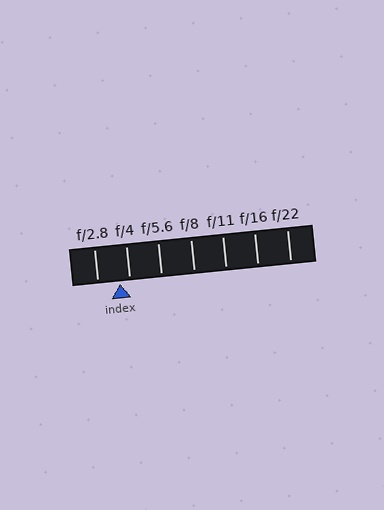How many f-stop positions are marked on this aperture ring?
There are 7 f-stop positions marked.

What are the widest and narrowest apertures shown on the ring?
The widest aperture shown is f/2.8 and the narrowest is f/22.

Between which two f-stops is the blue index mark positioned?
The index mark is between f/2.8 and f/4.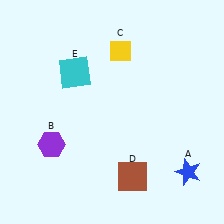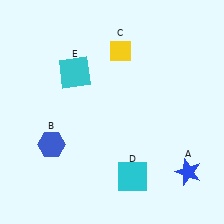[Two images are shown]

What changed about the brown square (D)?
In Image 1, D is brown. In Image 2, it changed to cyan.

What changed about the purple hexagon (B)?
In Image 1, B is purple. In Image 2, it changed to blue.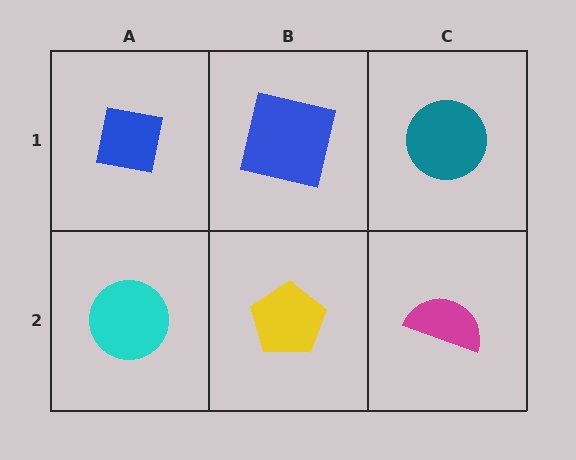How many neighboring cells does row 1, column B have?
3.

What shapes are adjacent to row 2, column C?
A teal circle (row 1, column C), a yellow pentagon (row 2, column B).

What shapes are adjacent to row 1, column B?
A yellow pentagon (row 2, column B), a blue square (row 1, column A), a teal circle (row 1, column C).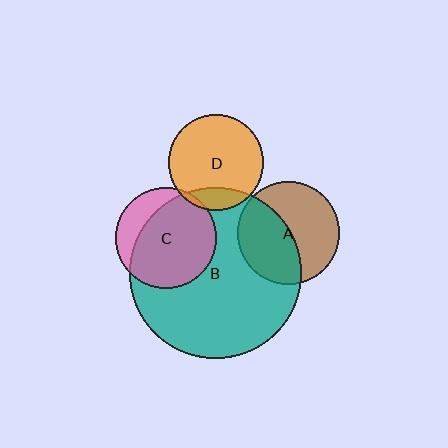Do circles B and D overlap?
Yes.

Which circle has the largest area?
Circle B (teal).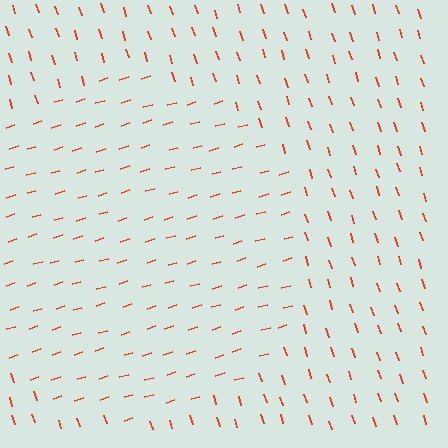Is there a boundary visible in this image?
Yes, there is a texture boundary formed by a change in line orientation.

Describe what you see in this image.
The image is filled with small red line segments. A circle region in the image has lines oriented differently from the surrounding lines, creating a visible texture boundary.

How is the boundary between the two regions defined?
The boundary is defined purely by a change in line orientation (approximately 89 degrees difference). All lines are the same color and thickness.